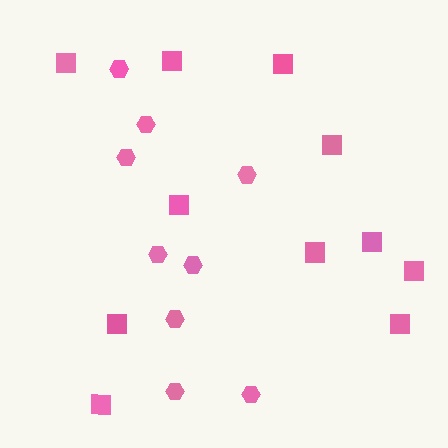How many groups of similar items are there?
There are 2 groups: one group of hexagons (9) and one group of squares (11).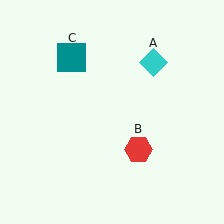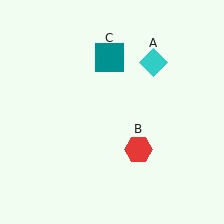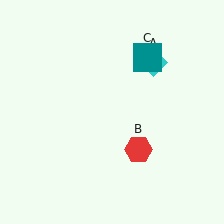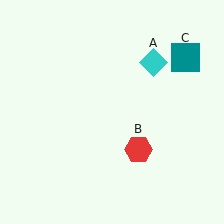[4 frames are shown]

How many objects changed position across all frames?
1 object changed position: teal square (object C).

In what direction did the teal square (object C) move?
The teal square (object C) moved right.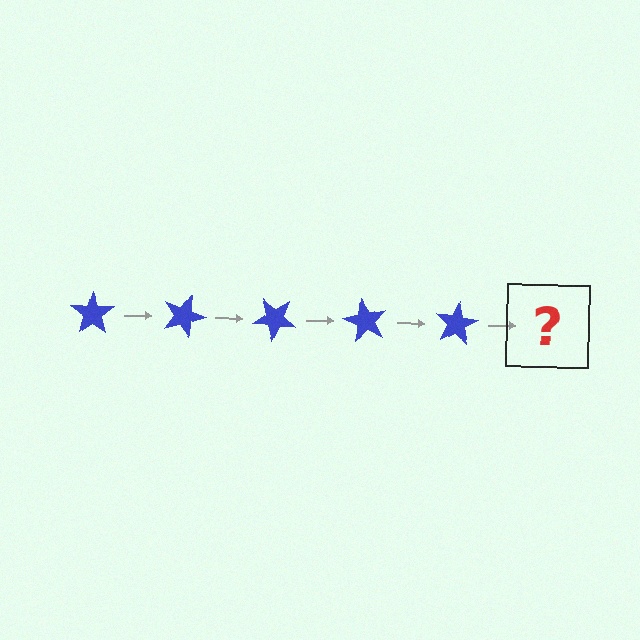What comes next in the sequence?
The next element should be a blue star rotated 100 degrees.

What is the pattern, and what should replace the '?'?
The pattern is that the star rotates 20 degrees each step. The '?' should be a blue star rotated 100 degrees.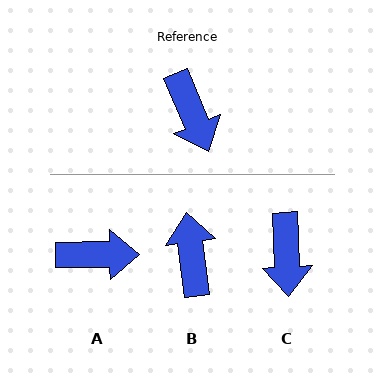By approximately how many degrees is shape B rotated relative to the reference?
Approximately 164 degrees counter-clockwise.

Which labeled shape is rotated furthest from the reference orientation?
B, about 164 degrees away.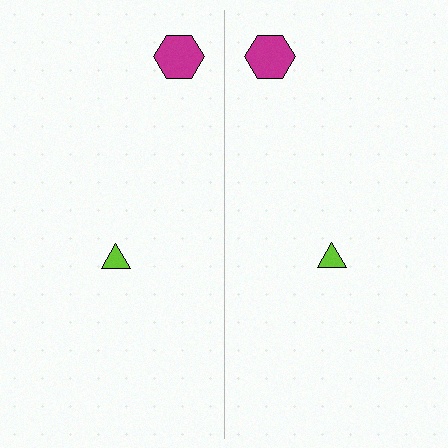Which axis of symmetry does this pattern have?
The pattern has a vertical axis of symmetry running through the center of the image.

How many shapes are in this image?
There are 4 shapes in this image.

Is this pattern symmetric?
Yes, this pattern has bilateral (reflection) symmetry.